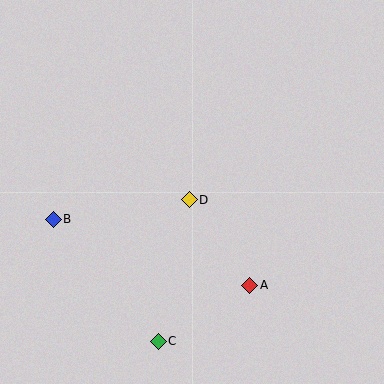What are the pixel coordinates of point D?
Point D is at (189, 200).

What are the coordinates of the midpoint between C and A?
The midpoint between C and A is at (204, 313).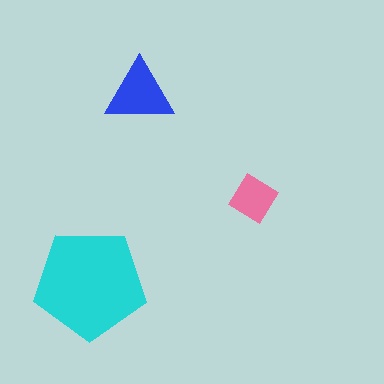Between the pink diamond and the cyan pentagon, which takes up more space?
The cyan pentagon.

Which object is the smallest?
The pink diamond.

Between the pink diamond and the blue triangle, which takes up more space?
The blue triangle.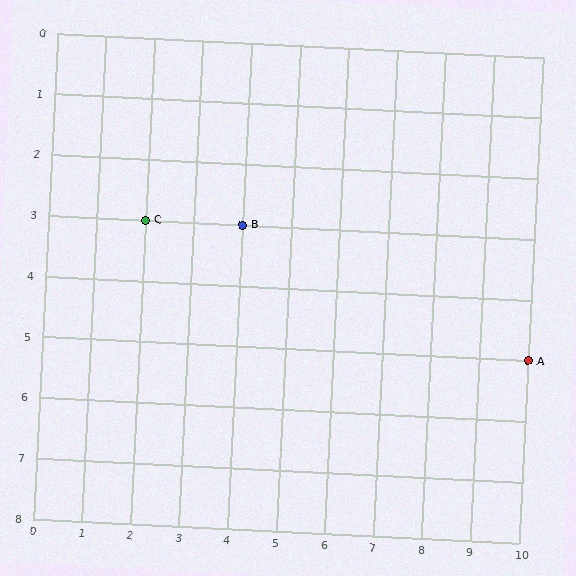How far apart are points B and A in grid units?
Points B and A are 6 columns and 2 rows apart (about 6.3 grid units diagonally).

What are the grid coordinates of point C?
Point C is at grid coordinates (2, 3).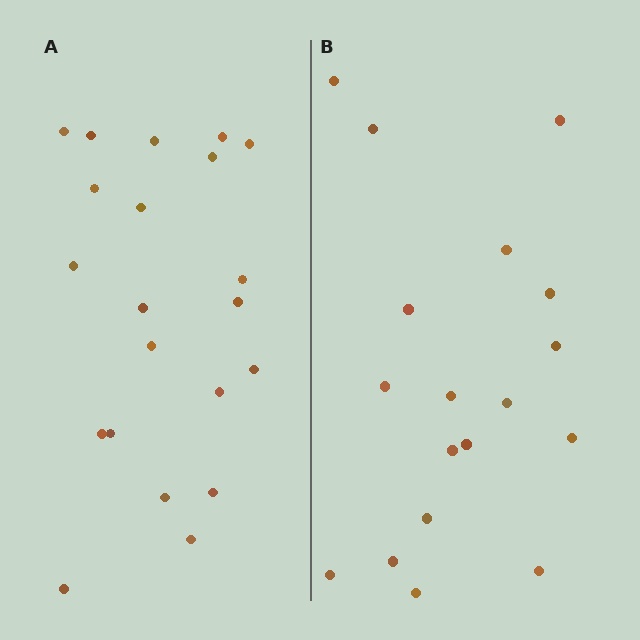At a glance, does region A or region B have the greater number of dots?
Region A (the left region) has more dots.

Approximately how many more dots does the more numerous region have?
Region A has just a few more — roughly 2 or 3 more dots than region B.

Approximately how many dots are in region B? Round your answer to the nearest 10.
About 20 dots. (The exact count is 18, which rounds to 20.)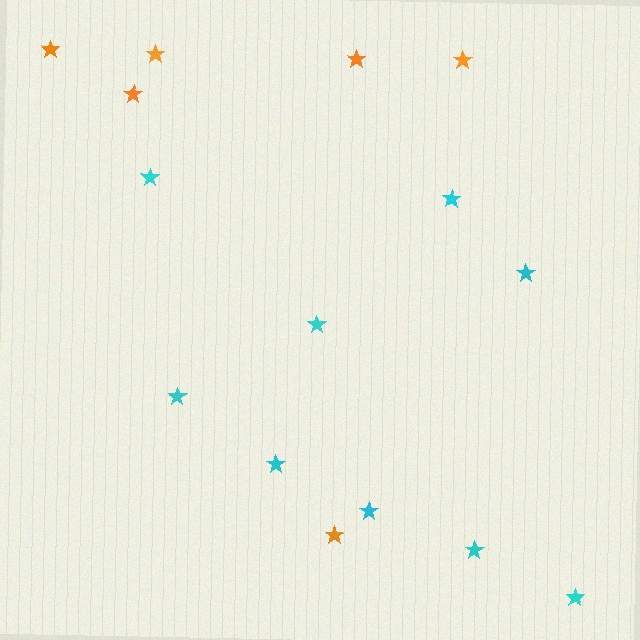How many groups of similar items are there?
There are 2 groups: one group of cyan stars (9) and one group of orange stars (6).